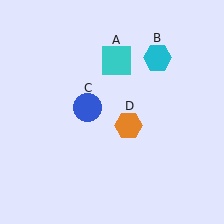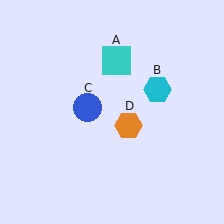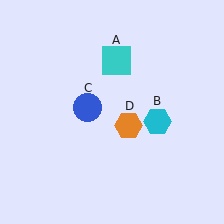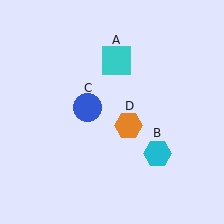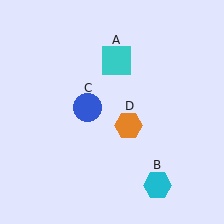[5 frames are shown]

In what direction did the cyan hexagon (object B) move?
The cyan hexagon (object B) moved down.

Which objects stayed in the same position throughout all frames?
Cyan square (object A) and blue circle (object C) and orange hexagon (object D) remained stationary.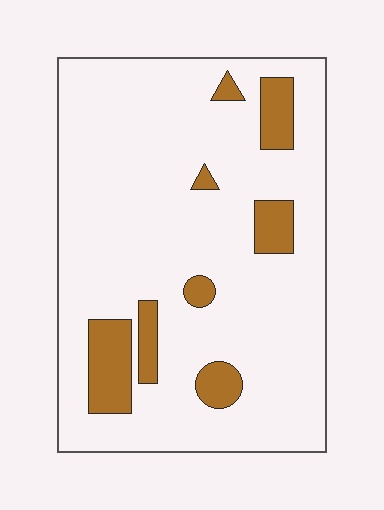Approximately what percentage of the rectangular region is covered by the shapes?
Approximately 15%.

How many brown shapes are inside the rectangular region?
8.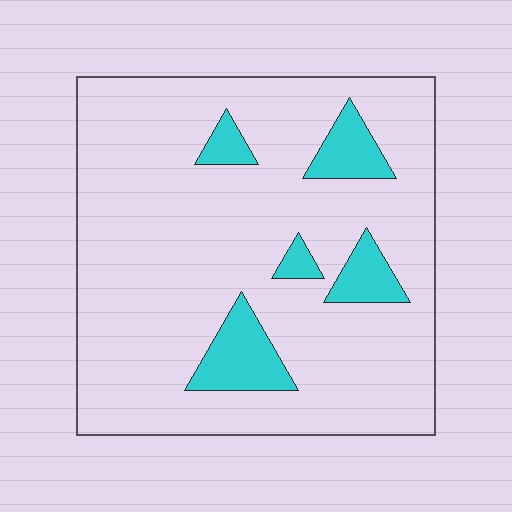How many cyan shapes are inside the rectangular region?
5.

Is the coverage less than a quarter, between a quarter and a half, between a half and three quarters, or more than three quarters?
Less than a quarter.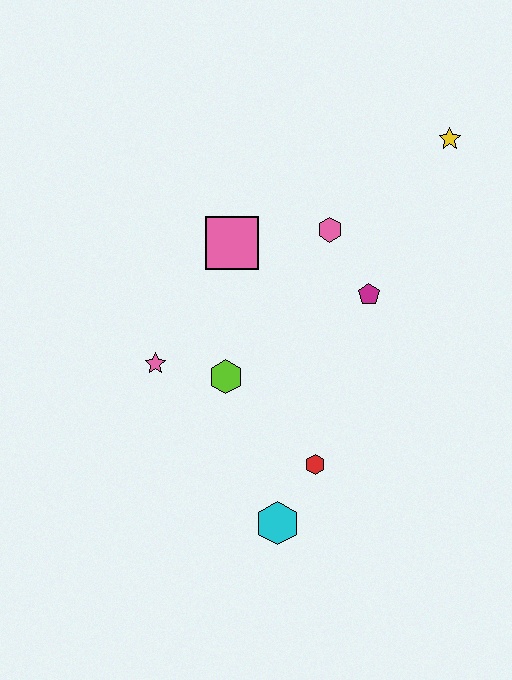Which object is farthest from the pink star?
The yellow star is farthest from the pink star.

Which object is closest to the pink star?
The lime hexagon is closest to the pink star.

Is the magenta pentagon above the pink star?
Yes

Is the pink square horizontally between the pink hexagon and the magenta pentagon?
No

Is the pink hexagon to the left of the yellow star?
Yes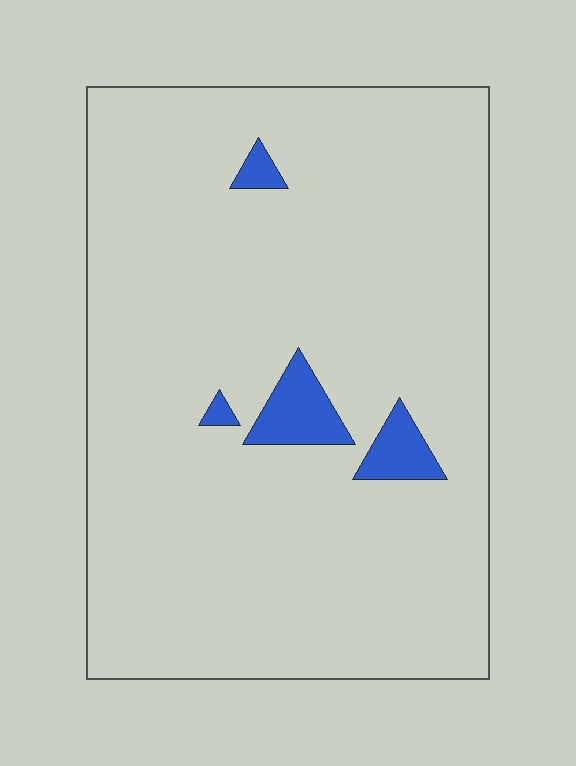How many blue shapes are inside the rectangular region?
4.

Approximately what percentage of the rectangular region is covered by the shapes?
Approximately 5%.